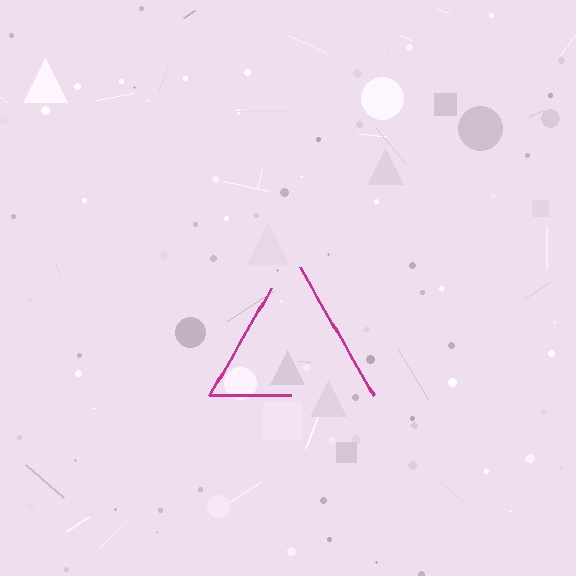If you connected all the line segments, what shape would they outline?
They would outline a triangle.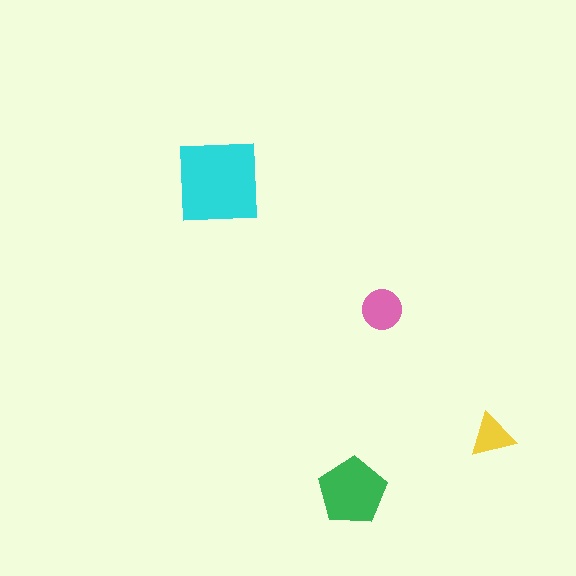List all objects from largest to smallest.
The cyan square, the green pentagon, the pink circle, the yellow triangle.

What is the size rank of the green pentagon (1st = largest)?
2nd.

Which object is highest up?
The cyan square is topmost.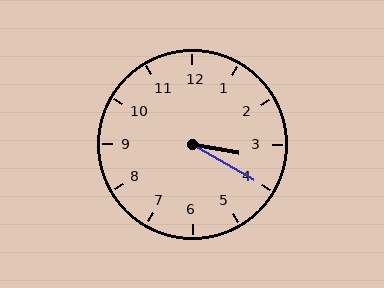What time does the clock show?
3:20.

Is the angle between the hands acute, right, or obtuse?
It is acute.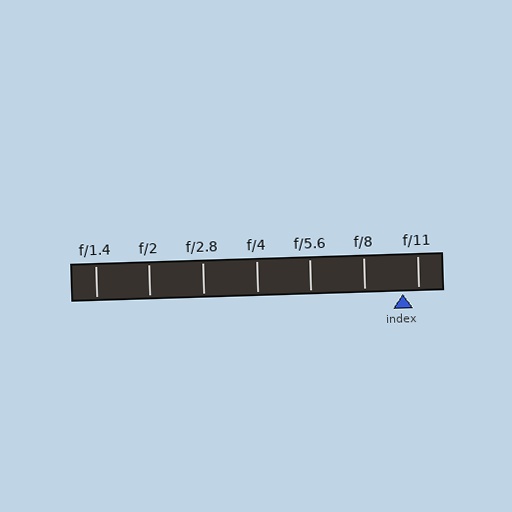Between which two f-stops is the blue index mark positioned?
The index mark is between f/8 and f/11.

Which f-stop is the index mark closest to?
The index mark is closest to f/11.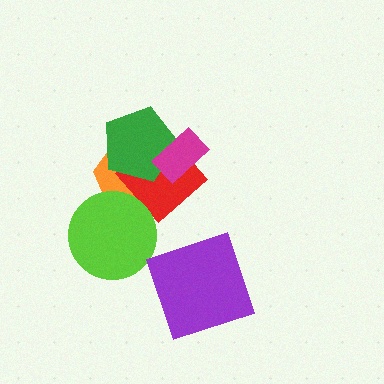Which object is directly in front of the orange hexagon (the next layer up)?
The red diamond is directly in front of the orange hexagon.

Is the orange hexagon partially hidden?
Yes, it is partially covered by another shape.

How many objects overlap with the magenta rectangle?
2 objects overlap with the magenta rectangle.